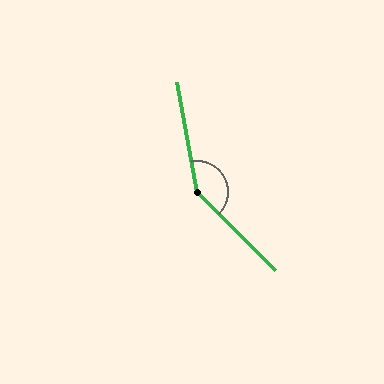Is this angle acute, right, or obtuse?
It is obtuse.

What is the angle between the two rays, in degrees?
Approximately 145 degrees.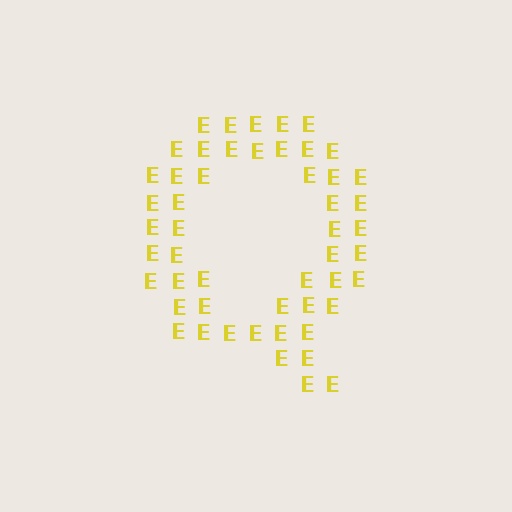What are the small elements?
The small elements are letter E's.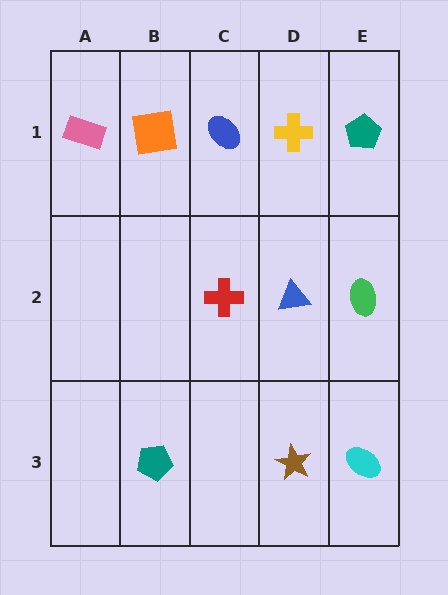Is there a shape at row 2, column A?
No, that cell is empty.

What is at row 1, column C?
A blue ellipse.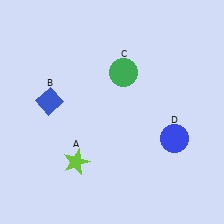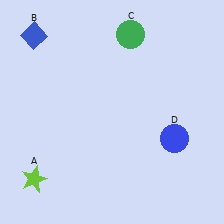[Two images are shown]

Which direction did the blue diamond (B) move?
The blue diamond (B) moved up.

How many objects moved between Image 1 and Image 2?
3 objects moved between the two images.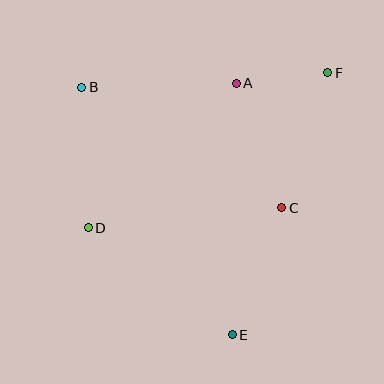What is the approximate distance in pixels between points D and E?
The distance between D and E is approximately 180 pixels.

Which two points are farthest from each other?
Points B and E are farthest from each other.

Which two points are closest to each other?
Points A and F are closest to each other.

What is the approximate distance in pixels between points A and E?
The distance between A and E is approximately 252 pixels.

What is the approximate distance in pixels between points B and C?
The distance between B and C is approximately 233 pixels.